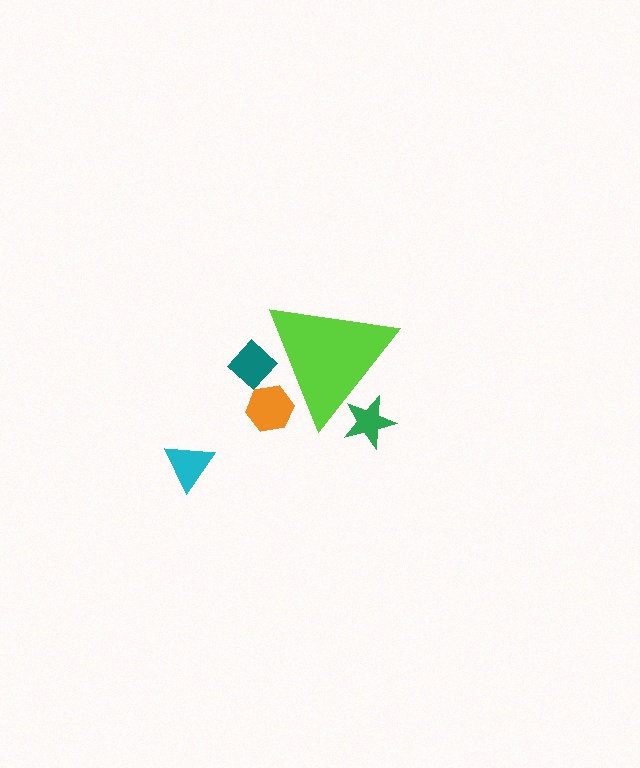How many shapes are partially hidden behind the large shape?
3 shapes are partially hidden.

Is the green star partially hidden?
Yes, the green star is partially hidden behind the lime triangle.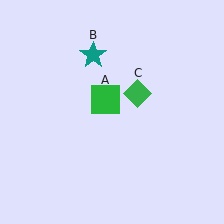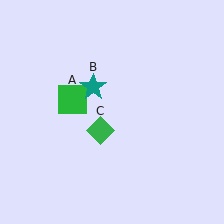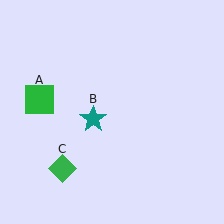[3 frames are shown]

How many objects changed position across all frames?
3 objects changed position: green square (object A), teal star (object B), green diamond (object C).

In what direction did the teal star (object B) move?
The teal star (object B) moved down.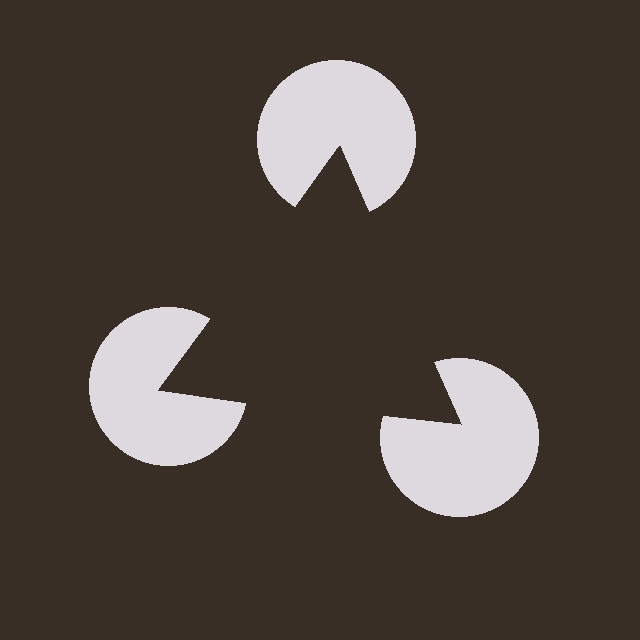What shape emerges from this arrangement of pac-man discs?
An illusory triangle — its edges are inferred from the aligned wedge cuts in the pac-man discs, not physically drawn.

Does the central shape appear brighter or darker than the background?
It typically appears slightly darker than the background, even though no actual brightness change is drawn.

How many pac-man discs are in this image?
There are 3 — one at each vertex of the illusory triangle.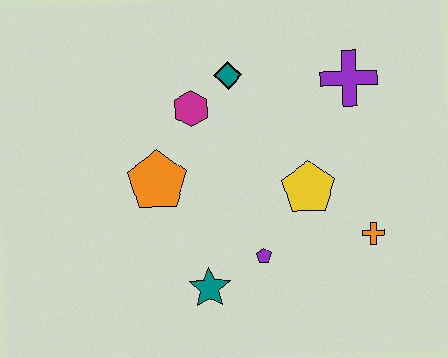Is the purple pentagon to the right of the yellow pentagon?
No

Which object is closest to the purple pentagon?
The teal star is closest to the purple pentagon.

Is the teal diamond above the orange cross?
Yes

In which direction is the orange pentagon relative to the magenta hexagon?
The orange pentagon is below the magenta hexagon.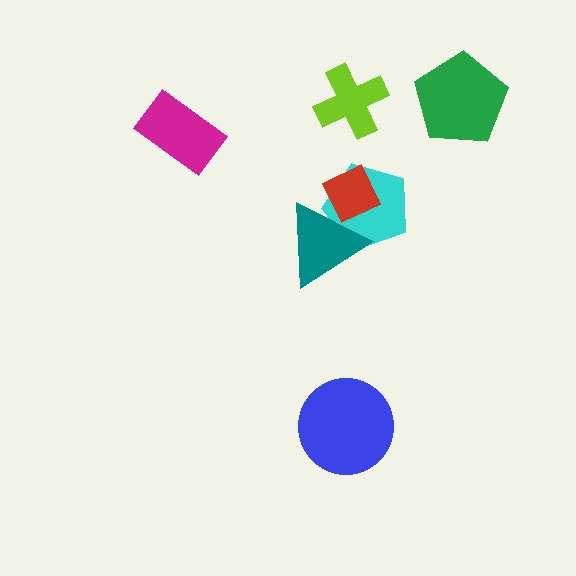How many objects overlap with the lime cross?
0 objects overlap with the lime cross.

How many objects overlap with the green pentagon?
0 objects overlap with the green pentagon.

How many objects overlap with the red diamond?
2 objects overlap with the red diamond.